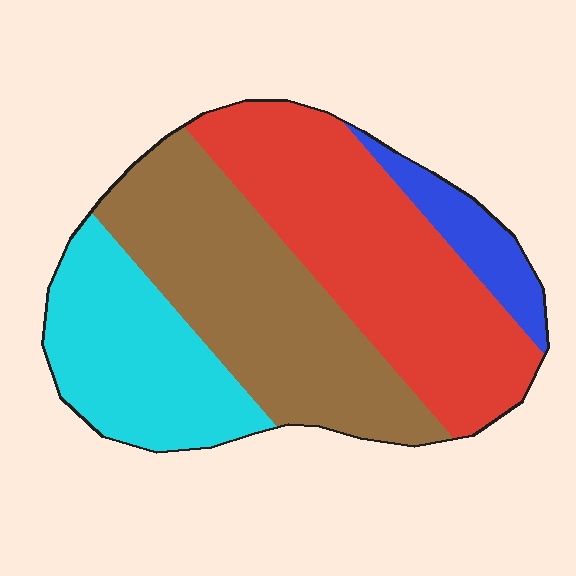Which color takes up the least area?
Blue, at roughly 10%.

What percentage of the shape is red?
Red takes up about three eighths (3/8) of the shape.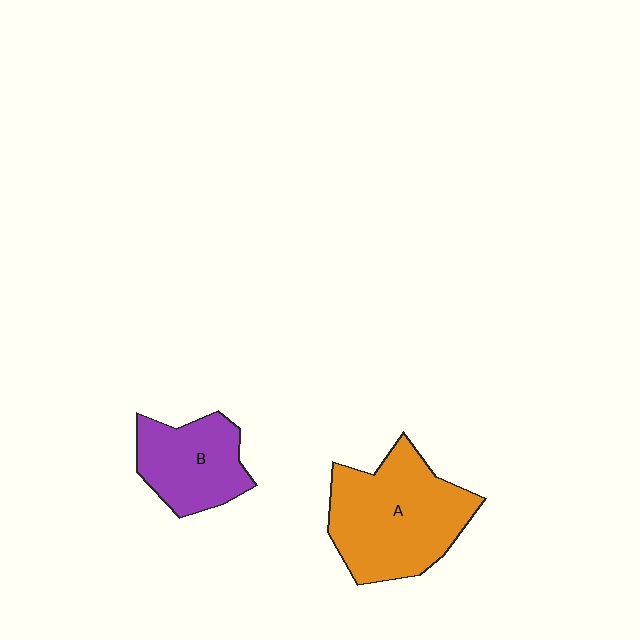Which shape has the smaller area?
Shape B (purple).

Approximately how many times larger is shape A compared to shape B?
Approximately 1.6 times.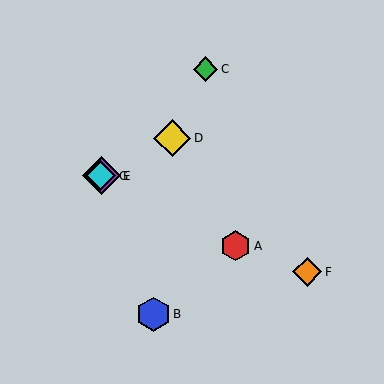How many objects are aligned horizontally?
2 objects (E, G) are aligned horizontally.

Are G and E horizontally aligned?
Yes, both are at y≈176.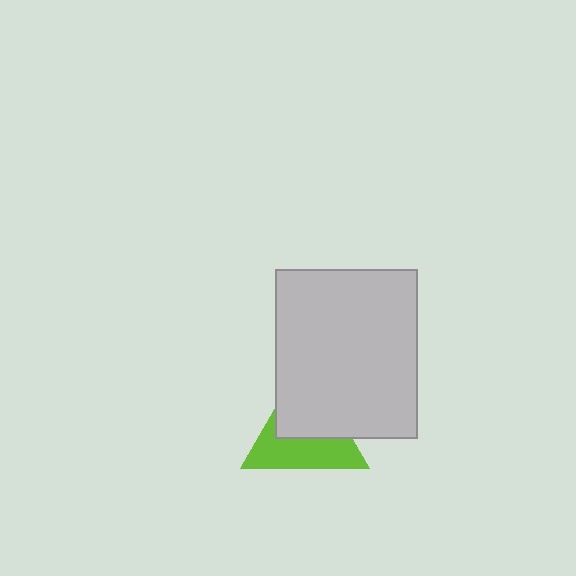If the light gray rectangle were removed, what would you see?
You would see the complete lime triangle.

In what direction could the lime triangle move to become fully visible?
The lime triangle could move toward the lower-left. That would shift it out from behind the light gray rectangle entirely.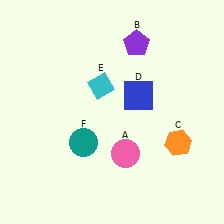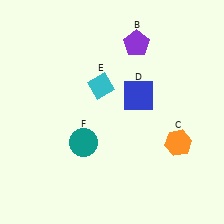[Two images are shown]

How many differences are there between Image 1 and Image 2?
There is 1 difference between the two images.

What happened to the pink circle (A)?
The pink circle (A) was removed in Image 2. It was in the bottom-right area of Image 1.